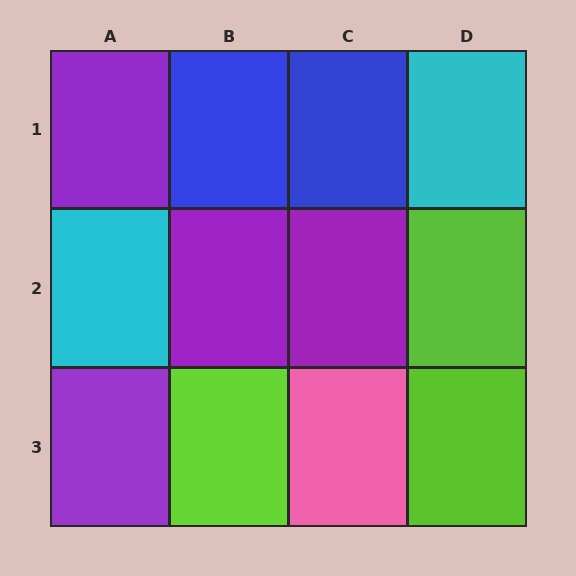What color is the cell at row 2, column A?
Cyan.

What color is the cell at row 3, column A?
Purple.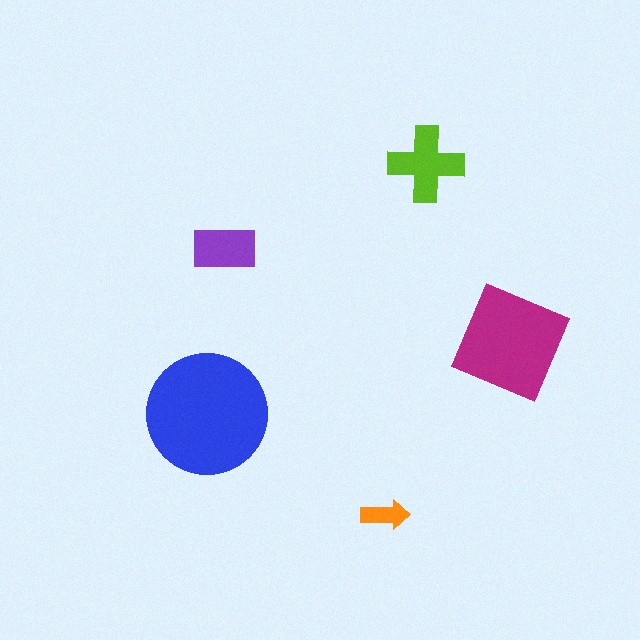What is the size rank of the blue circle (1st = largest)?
1st.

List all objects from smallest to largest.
The orange arrow, the purple rectangle, the lime cross, the magenta diamond, the blue circle.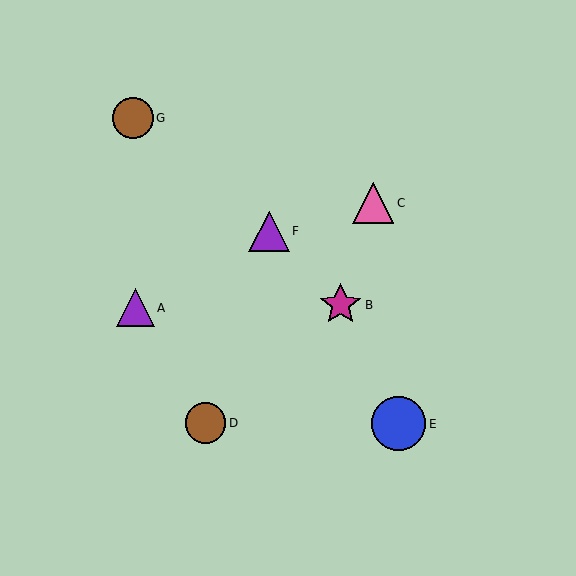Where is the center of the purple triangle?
The center of the purple triangle is at (269, 231).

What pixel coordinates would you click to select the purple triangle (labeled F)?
Click at (269, 231) to select the purple triangle F.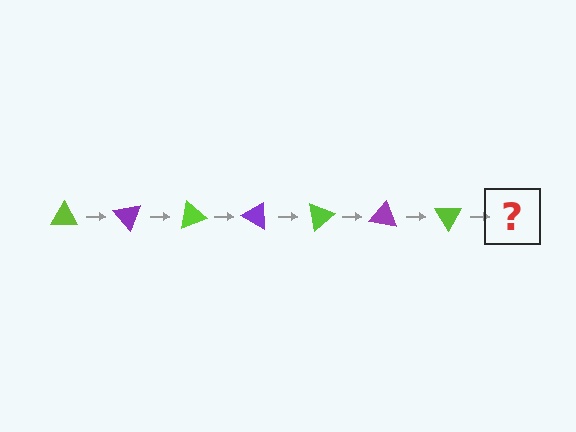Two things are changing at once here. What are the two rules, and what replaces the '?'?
The two rules are that it rotates 50 degrees each step and the color cycles through lime and purple. The '?' should be a purple triangle, rotated 350 degrees from the start.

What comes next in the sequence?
The next element should be a purple triangle, rotated 350 degrees from the start.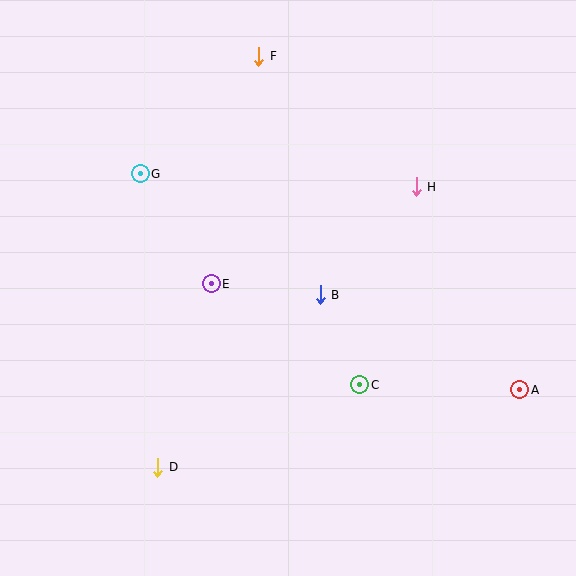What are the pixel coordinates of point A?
Point A is at (520, 390).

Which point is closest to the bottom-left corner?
Point D is closest to the bottom-left corner.